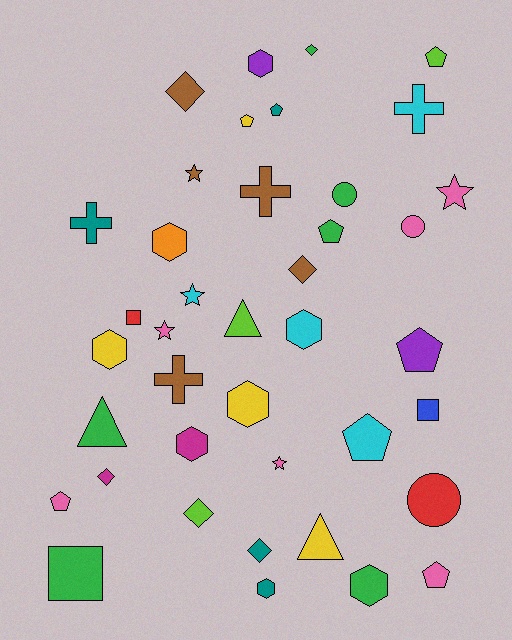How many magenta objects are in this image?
There are 2 magenta objects.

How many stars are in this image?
There are 5 stars.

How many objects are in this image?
There are 40 objects.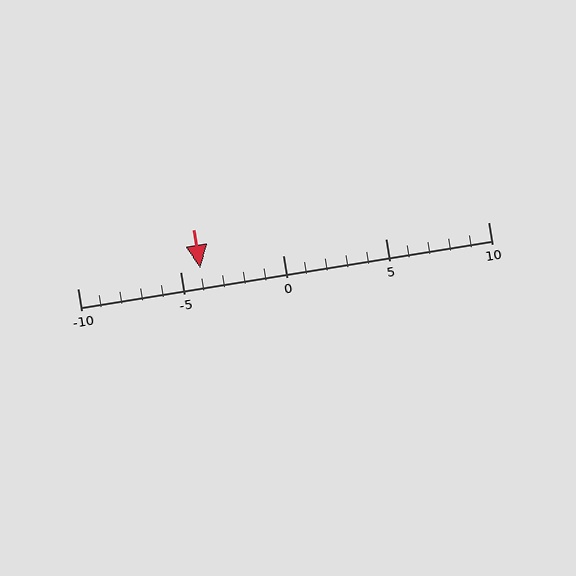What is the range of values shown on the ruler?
The ruler shows values from -10 to 10.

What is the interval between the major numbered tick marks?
The major tick marks are spaced 5 units apart.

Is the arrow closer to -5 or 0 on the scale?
The arrow is closer to -5.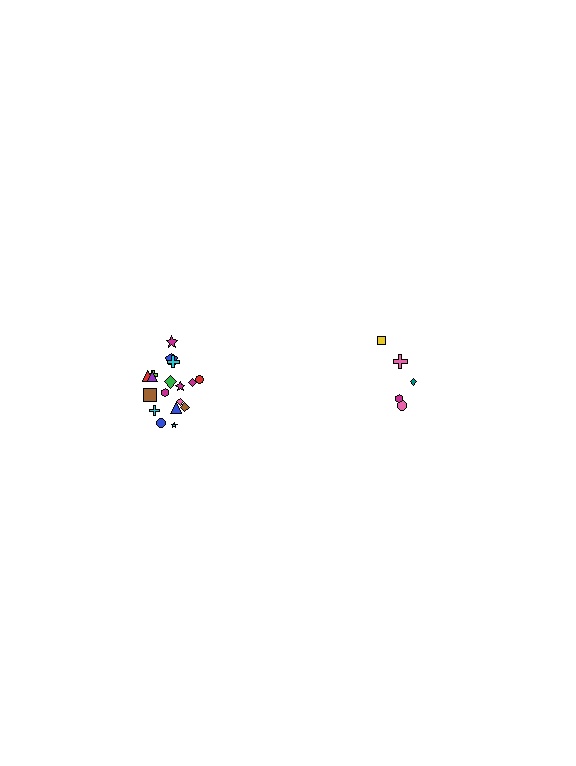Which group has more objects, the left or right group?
The left group.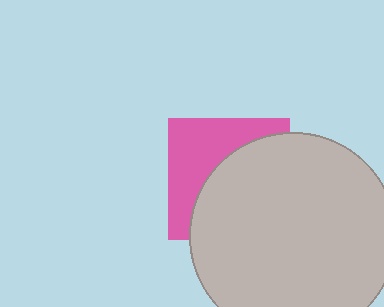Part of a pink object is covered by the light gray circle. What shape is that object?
It is a square.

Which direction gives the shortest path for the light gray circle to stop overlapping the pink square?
Moving toward the lower-right gives the shortest separation.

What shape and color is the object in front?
The object in front is a light gray circle.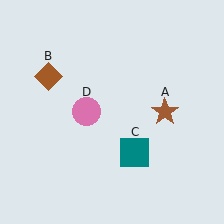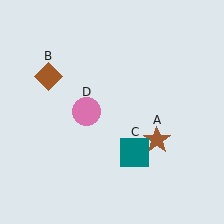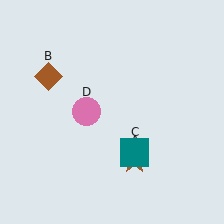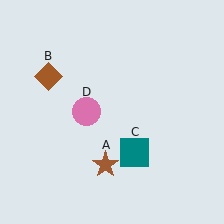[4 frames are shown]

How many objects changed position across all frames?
1 object changed position: brown star (object A).